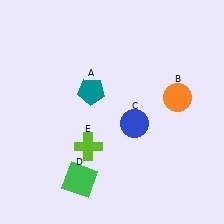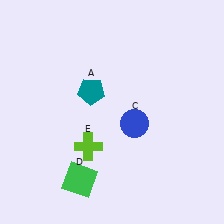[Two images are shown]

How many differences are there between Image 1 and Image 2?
There is 1 difference between the two images.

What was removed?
The orange circle (B) was removed in Image 2.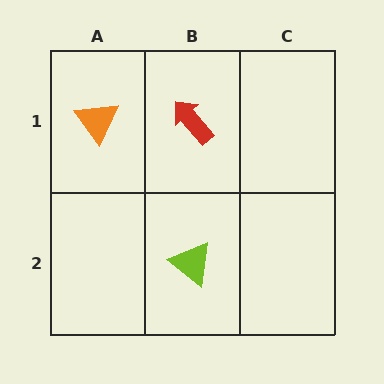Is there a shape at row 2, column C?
No, that cell is empty.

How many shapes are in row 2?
1 shape.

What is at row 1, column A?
An orange triangle.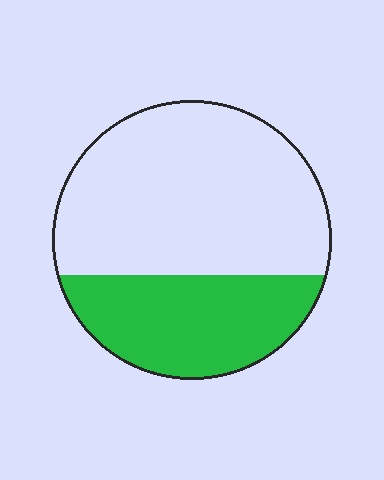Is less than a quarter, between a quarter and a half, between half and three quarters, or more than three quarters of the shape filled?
Between a quarter and a half.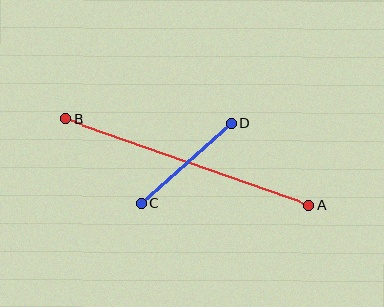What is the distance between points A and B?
The distance is approximately 257 pixels.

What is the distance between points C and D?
The distance is approximately 121 pixels.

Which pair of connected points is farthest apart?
Points A and B are farthest apart.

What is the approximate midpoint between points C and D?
The midpoint is at approximately (186, 163) pixels.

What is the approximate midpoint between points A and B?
The midpoint is at approximately (187, 162) pixels.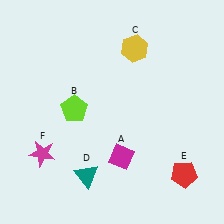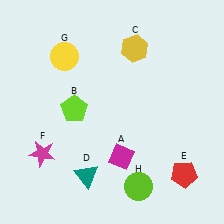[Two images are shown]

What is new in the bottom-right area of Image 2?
A lime circle (H) was added in the bottom-right area of Image 2.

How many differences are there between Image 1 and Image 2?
There are 2 differences between the two images.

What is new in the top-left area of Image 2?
A yellow circle (G) was added in the top-left area of Image 2.